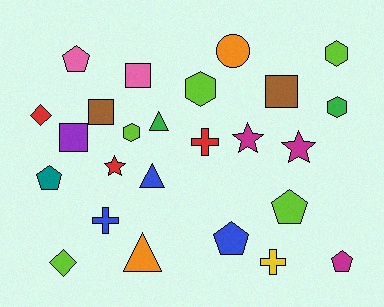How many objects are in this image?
There are 25 objects.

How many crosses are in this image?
There are 3 crosses.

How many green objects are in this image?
There are 2 green objects.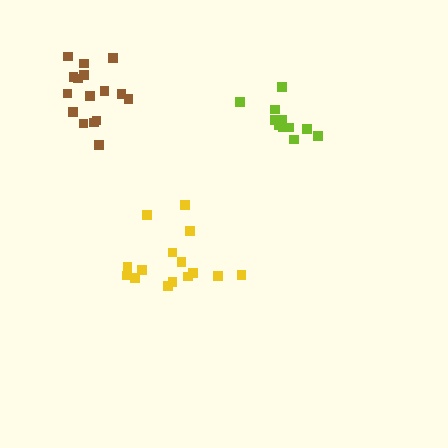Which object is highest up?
The brown cluster is topmost.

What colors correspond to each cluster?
The clusters are colored: yellow, lime, brown.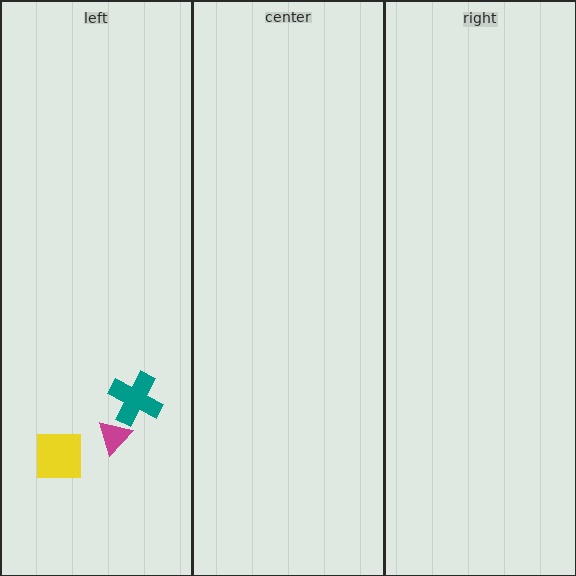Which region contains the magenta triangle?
The left region.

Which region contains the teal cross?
The left region.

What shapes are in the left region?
The magenta triangle, the teal cross, the yellow square.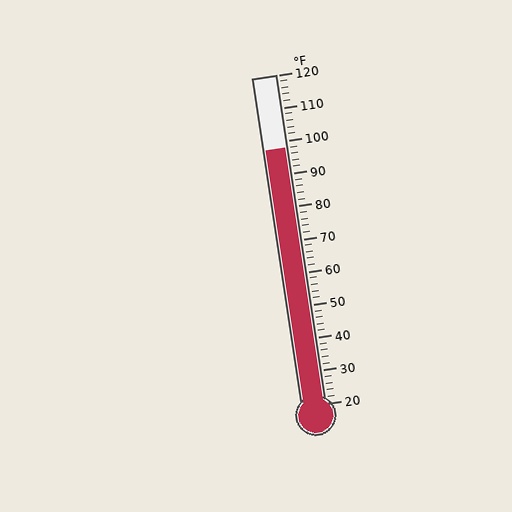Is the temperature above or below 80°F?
The temperature is above 80°F.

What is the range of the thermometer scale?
The thermometer scale ranges from 20°F to 120°F.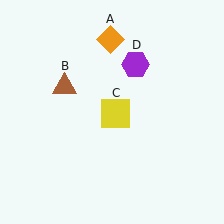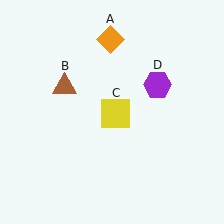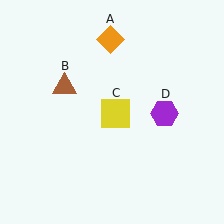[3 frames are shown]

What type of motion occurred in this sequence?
The purple hexagon (object D) rotated clockwise around the center of the scene.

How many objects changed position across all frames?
1 object changed position: purple hexagon (object D).